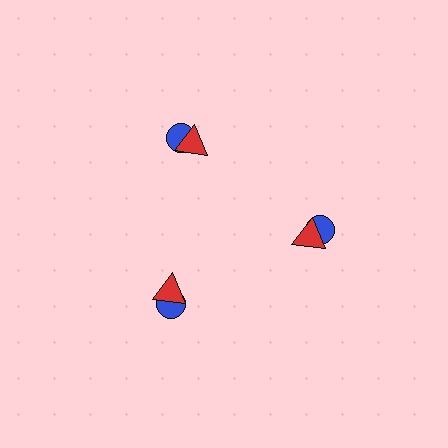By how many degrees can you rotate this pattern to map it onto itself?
The pattern maps onto itself every 120 degrees of rotation.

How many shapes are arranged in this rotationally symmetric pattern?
There are 6 shapes, arranged in 3 groups of 2.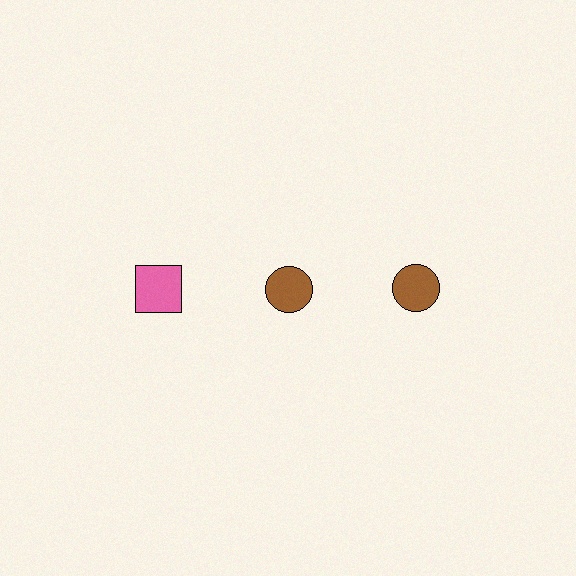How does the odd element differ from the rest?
It differs in both color (pink instead of brown) and shape (square instead of circle).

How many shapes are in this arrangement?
There are 3 shapes arranged in a grid pattern.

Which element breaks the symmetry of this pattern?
The pink square in the top row, leftmost column breaks the symmetry. All other shapes are brown circles.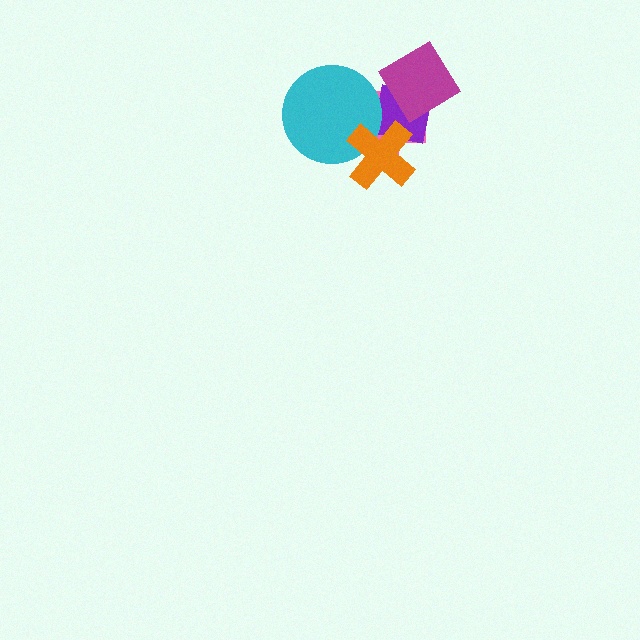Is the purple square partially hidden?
Yes, it is partially covered by another shape.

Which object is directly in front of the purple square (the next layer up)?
The magenta diamond is directly in front of the purple square.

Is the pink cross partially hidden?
Yes, it is partially covered by another shape.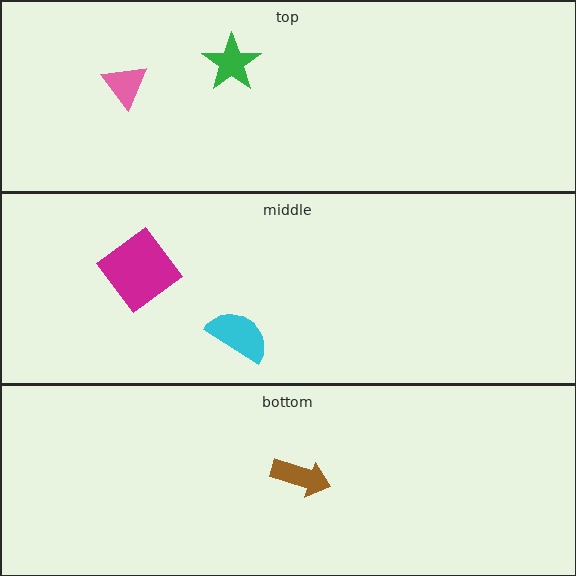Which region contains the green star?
The top region.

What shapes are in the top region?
The pink triangle, the green star.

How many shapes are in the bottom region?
1.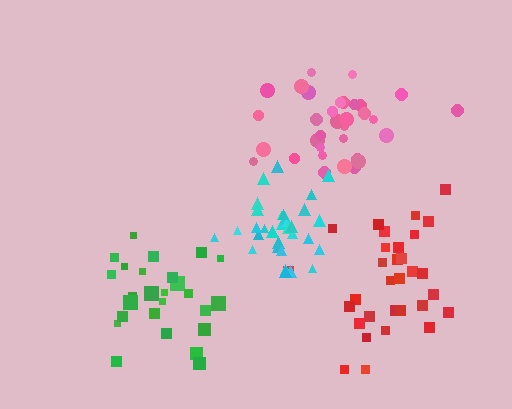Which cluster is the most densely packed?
Cyan.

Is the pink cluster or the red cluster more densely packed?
Pink.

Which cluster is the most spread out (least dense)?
Red.